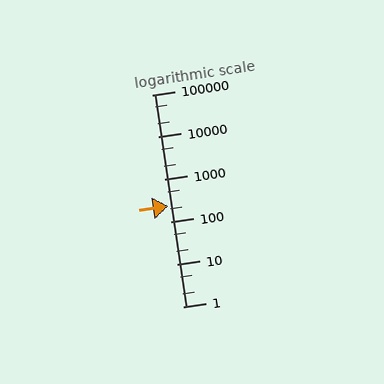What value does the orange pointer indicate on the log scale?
The pointer indicates approximately 230.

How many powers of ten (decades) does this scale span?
The scale spans 5 decades, from 1 to 100000.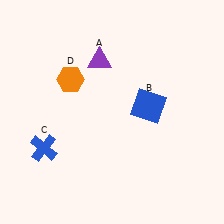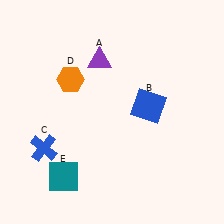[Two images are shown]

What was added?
A teal square (E) was added in Image 2.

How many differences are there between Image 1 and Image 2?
There is 1 difference between the two images.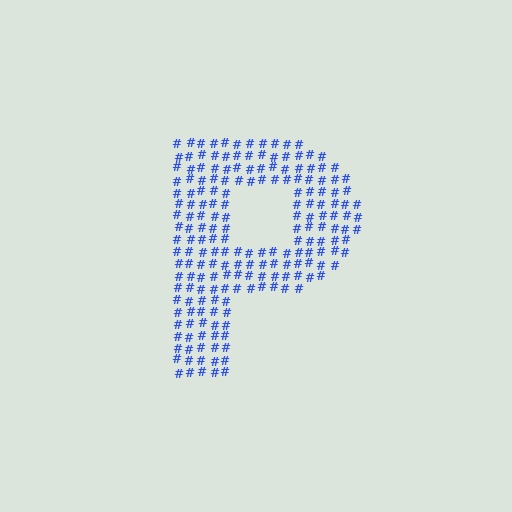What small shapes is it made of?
It is made of small hash symbols.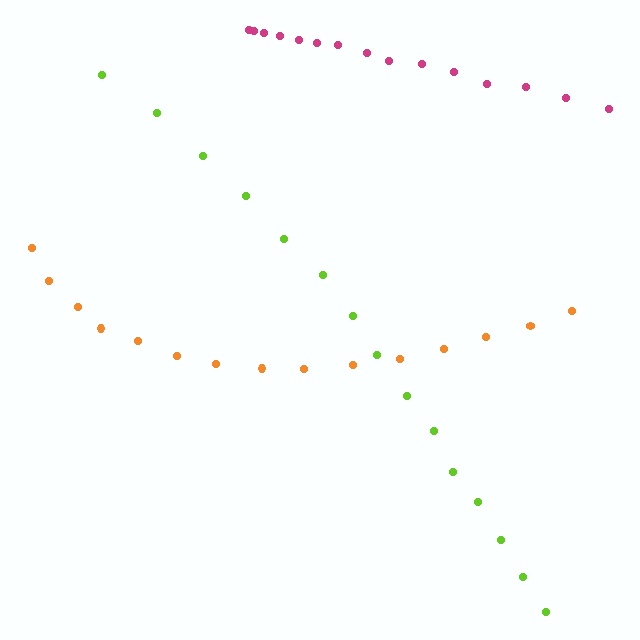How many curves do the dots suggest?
There are 3 distinct paths.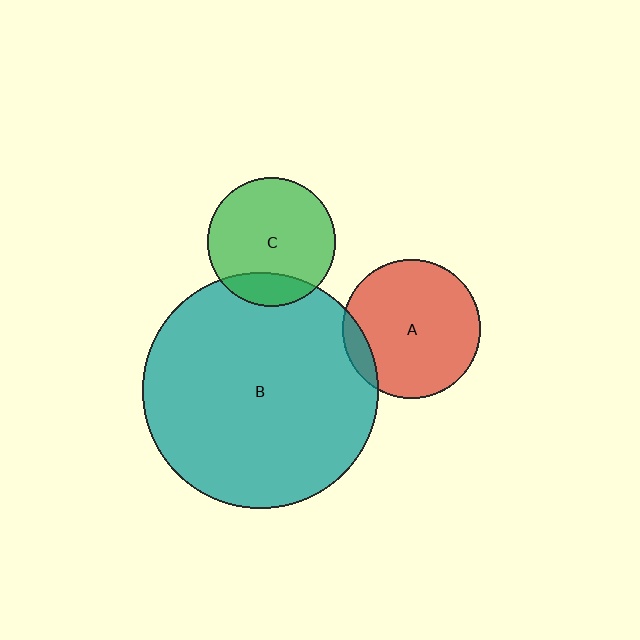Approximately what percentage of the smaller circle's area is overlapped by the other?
Approximately 15%.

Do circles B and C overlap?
Yes.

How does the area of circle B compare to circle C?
Approximately 3.4 times.